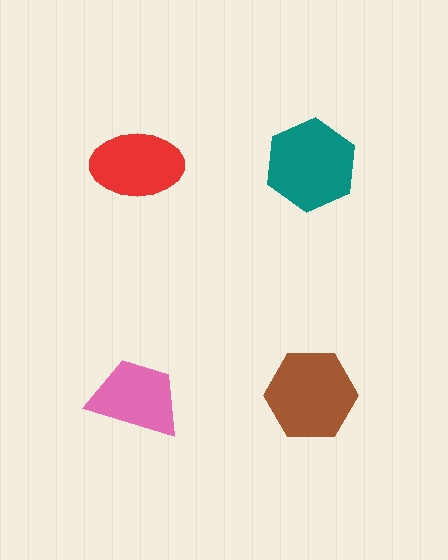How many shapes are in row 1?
2 shapes.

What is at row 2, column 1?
A pink trapezoid.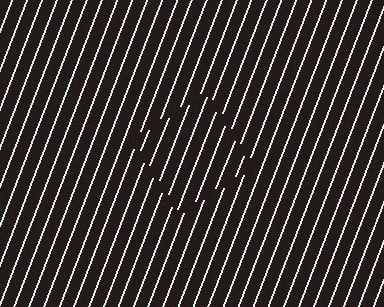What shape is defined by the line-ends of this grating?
An illusory square. The interior of the shape contains the same grating, shifted by half a period — the contour is defined by the phase discontinuity where line-ends from the inner and outer gratings abut.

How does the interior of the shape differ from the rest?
The interior of the shape contains the same grating, shifted by half a period — the contour is defined by the phase discontinuity where line-ends from the inner and outer gratings abut.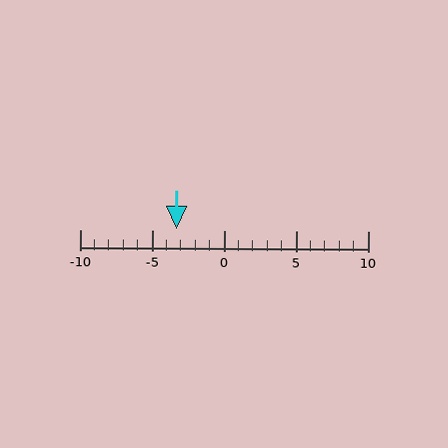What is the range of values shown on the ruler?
The ruler shows values from -10 to 10.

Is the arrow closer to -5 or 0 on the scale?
The arrow is closer to -5.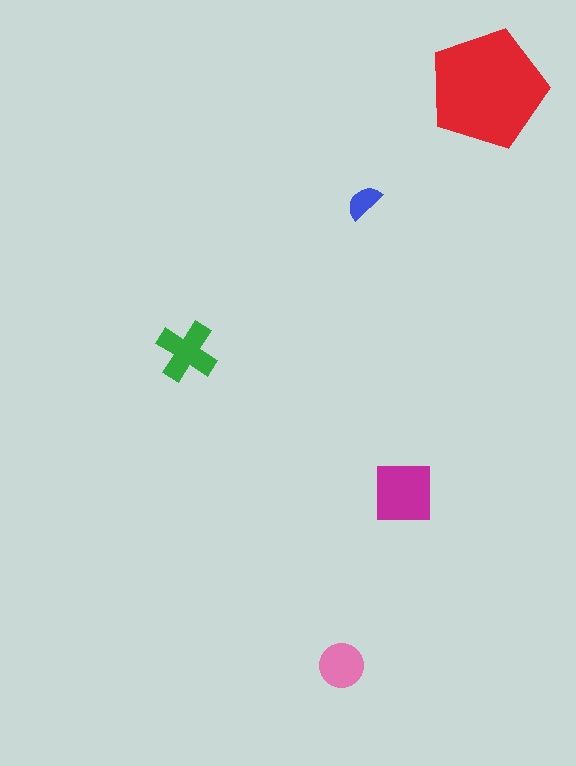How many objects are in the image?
There are 5 objects in the image.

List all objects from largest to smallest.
The red pentagon, the magenta square, the green cross, the pink circle, the blue semicircle.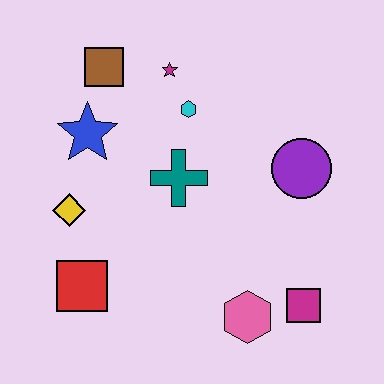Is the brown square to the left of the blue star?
No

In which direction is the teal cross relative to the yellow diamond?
The teal cross is to the right of the yellow diamond.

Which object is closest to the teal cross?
The cyan hexagon is closest to the teal cross.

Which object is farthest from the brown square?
The magenta square is farthest from the brown square.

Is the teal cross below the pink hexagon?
No